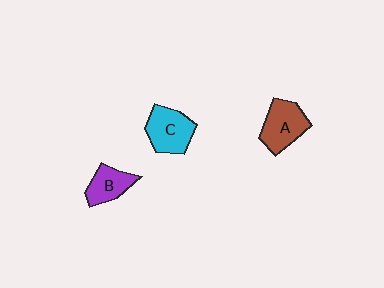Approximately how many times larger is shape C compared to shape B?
Approximately 1.3 times.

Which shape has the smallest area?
Shape B (purple).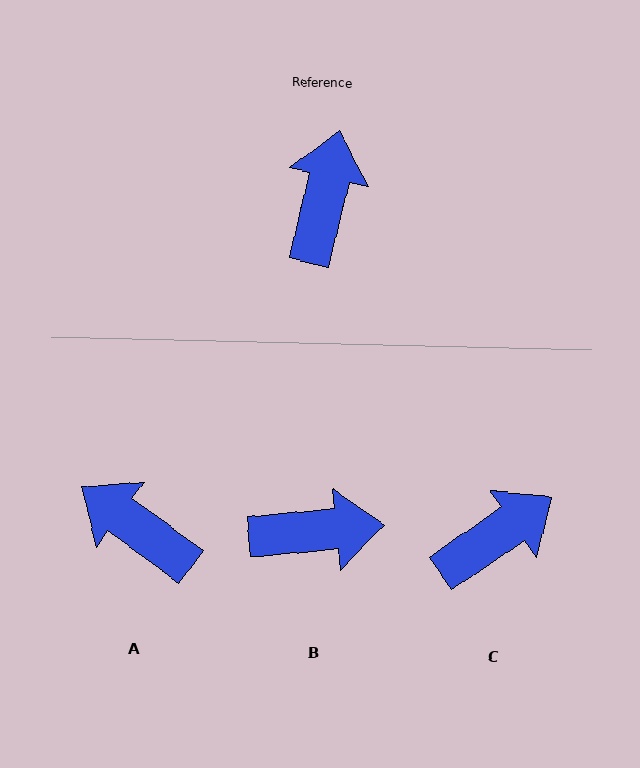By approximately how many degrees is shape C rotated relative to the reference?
Approximately 42 degrees clockwise.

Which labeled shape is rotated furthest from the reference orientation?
B, about 72 degrees away.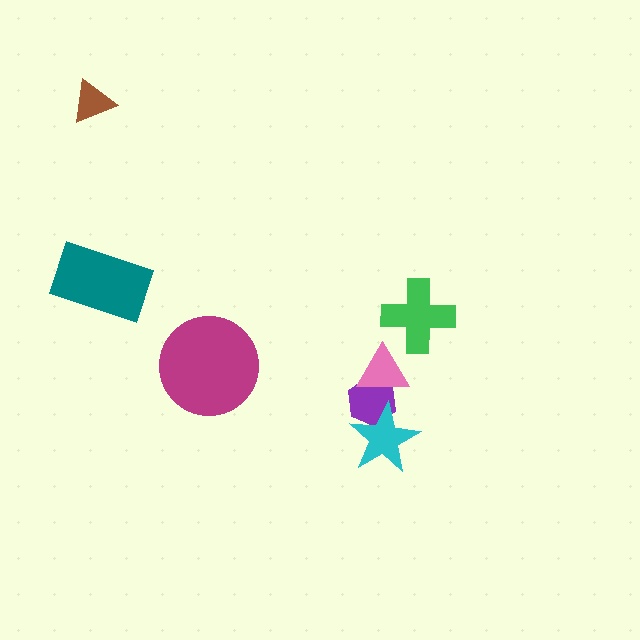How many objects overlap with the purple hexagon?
2 objects overlap with the purple hexagon.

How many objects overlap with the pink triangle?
1 object overlaps with the pink triangle.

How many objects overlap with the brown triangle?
0 objects overlap with the brown triangle.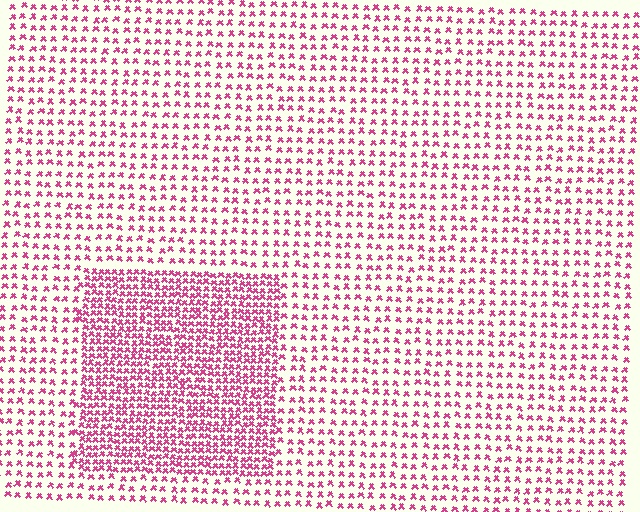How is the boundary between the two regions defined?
The boundary is defined by a change in element density (approximately 2.2x ratio). All elements are the same color, size, and shape.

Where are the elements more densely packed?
The elements are more densely packed inside the rectangle boundary.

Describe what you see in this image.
The image contains small magenta elements arranged at two different densities. A rectangle-shaped region is visible where the elements are more densely packed than the surrounding area.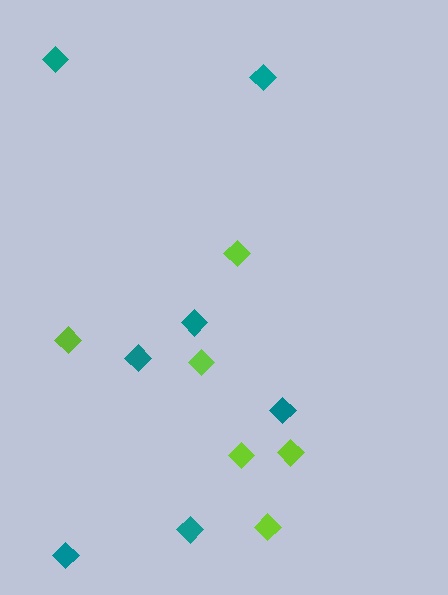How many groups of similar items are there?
There are 2 groups: one group of teal diamonds (7) and one group of lime diamonds (6).